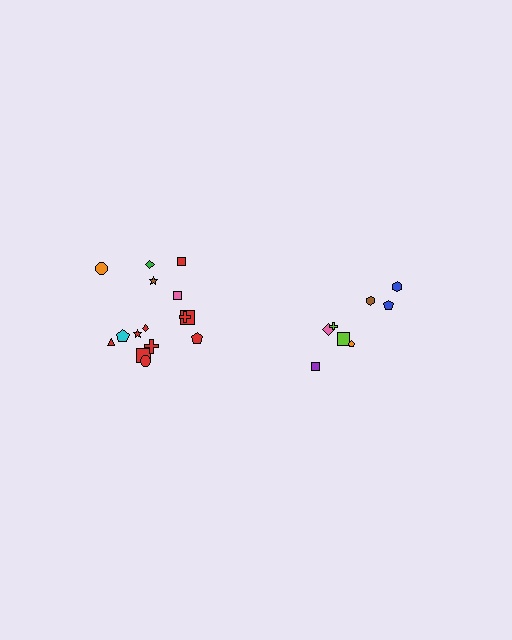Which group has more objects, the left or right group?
The left group.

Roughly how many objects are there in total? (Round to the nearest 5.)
Roughly 25 objects in total.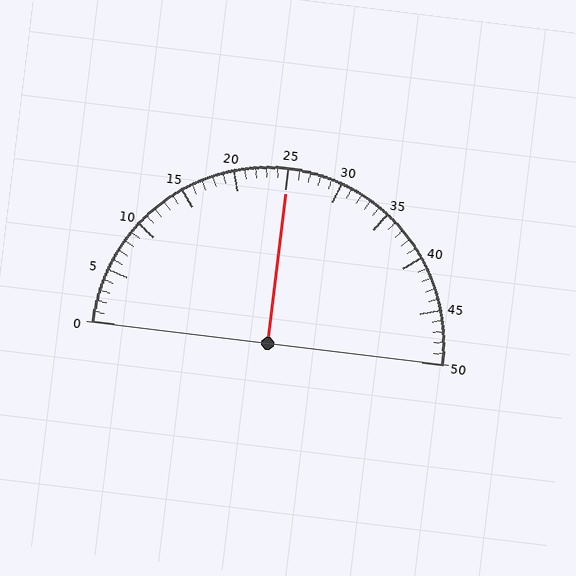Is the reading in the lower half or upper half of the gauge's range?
The reading is in the upper half of the range (0 to 50).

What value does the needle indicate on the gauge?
The needle indicates approximately 25.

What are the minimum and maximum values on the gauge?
The gauge ranges from 0 to 50.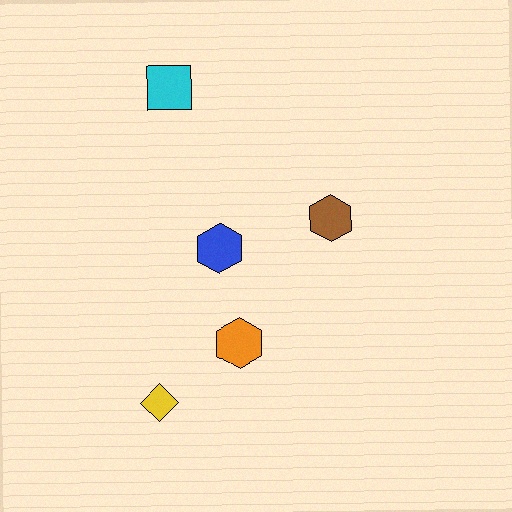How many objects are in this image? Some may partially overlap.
There are 5 objects.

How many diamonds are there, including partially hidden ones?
There is 1 diamond.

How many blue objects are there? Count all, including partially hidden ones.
There is 1 blue object.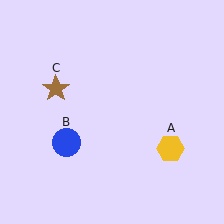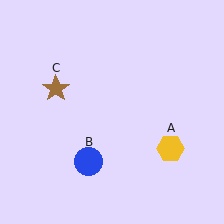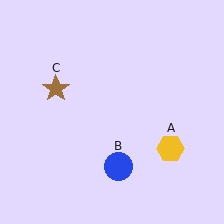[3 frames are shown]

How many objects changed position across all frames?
1 object changed position: blue circle (object B).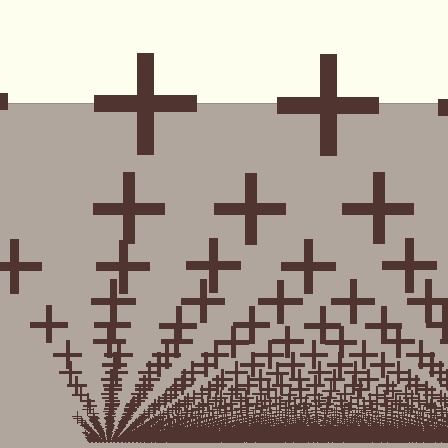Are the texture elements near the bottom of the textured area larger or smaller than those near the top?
Smaller. The gradient is inverted — elements near the bottom are smaller and denser.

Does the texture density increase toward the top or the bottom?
Density increases toward the bottom.